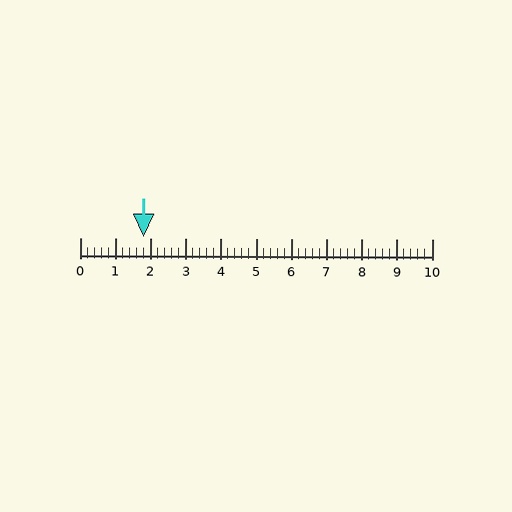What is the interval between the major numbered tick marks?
The major tick marks are spaced 1 units apart.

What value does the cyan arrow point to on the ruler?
The cyan arrow points to approximately 1.8.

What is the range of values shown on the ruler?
The ruler shows values from 0 to 10.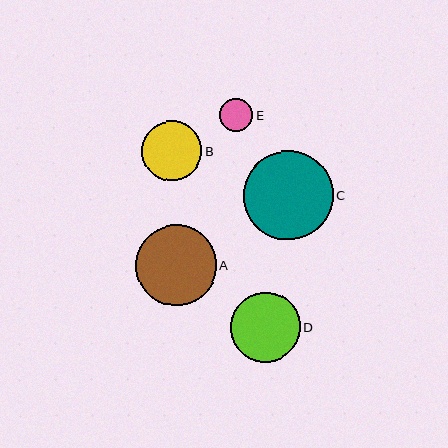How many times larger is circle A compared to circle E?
Circle A is approximately 2.4 times the size of circle E.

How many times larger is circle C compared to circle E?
Circle C is approximately 2.7 times the size of circle E.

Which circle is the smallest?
Circle E is the smallest with a size of approximately 33 pixels.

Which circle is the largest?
Circle C is the largest with a size of approximately 90 pixels.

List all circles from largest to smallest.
From largest to smallest: C, A, D, B, E.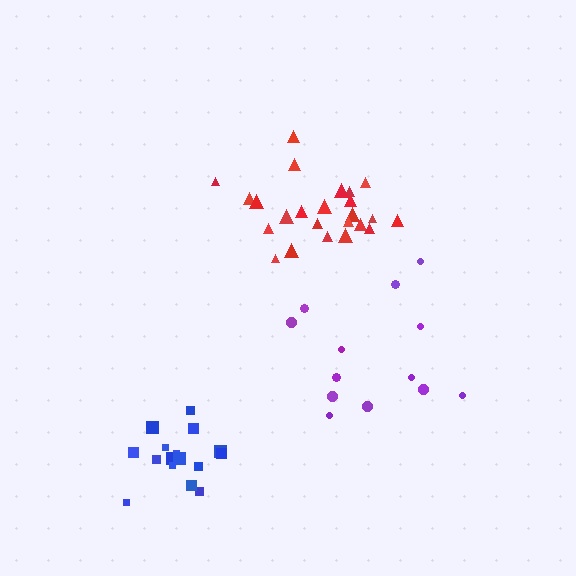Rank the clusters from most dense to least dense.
blue, red, purple.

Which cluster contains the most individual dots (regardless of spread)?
Red (24).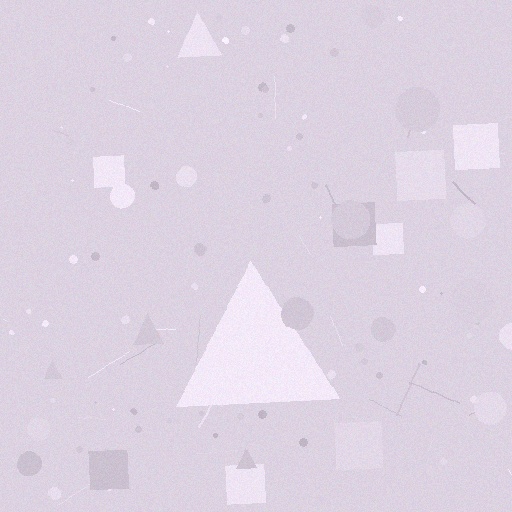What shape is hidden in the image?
A triangle is hidden in the image.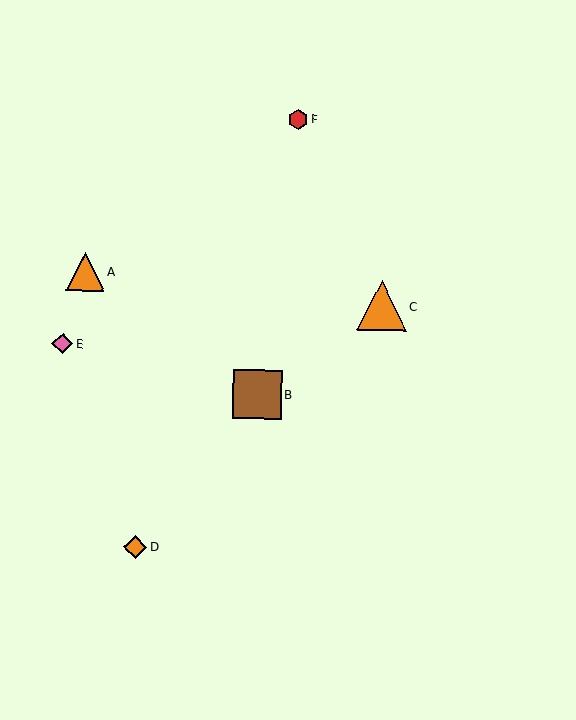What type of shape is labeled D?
Shape D is an orange diamond.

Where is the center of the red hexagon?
The center of the red hexagon is at (299, 119).